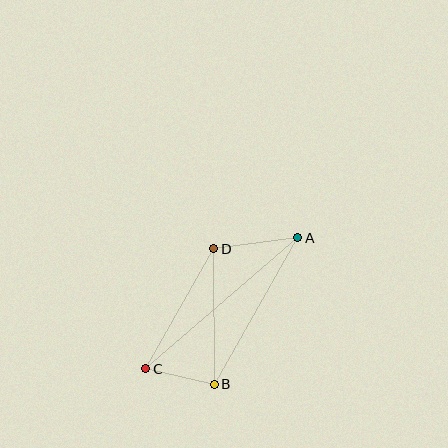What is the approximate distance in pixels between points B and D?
The distance between B and D is approximately 136 pixels.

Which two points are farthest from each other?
Points A and C are farthest from each other.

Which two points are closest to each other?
Points B and C are closest to each other.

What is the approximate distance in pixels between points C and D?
The distance between C and D is approximately 138 pixels.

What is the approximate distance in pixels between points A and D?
The distance between A and D is approximately 85 pixels.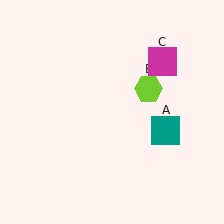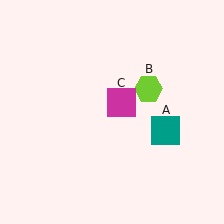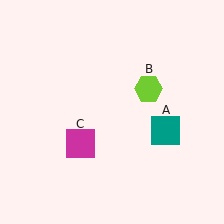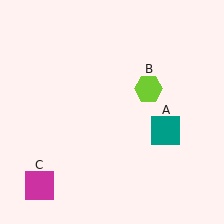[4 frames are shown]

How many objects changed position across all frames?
1 object changed position: magenta square (object C).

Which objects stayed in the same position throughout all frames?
Teal square (object A) and lime hexagon (object B) remained stationary.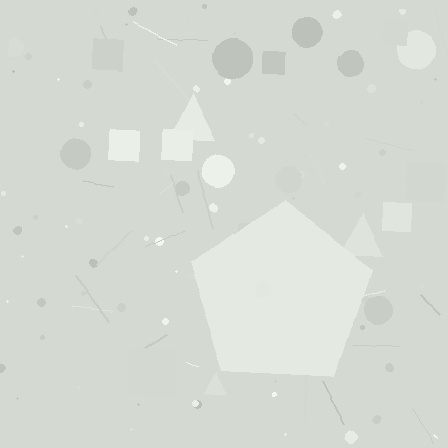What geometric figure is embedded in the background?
A pentagon is embedded in the background.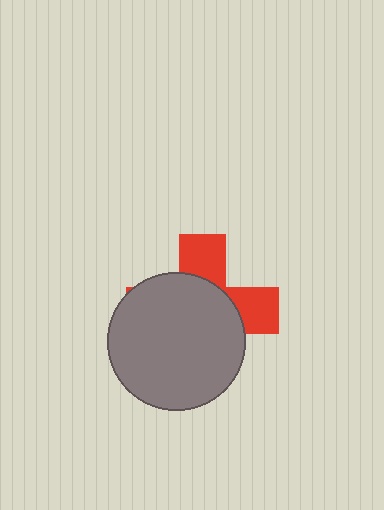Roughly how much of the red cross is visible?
A small part of it is visible (roughly 34%).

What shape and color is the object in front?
The object in front is a gray circle.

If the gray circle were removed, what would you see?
You would see the complete red cross.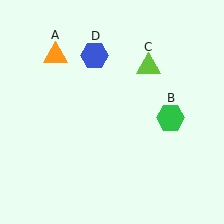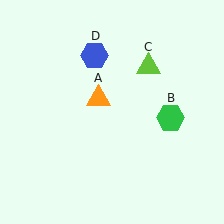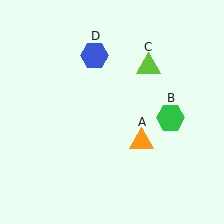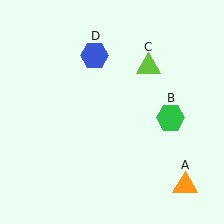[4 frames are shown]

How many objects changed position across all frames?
1 object changed position: orange triangle (object A).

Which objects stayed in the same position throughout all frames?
Green hexagon (object B) and lime triangle (object C) and blue hexagon (object D) remained stationary.